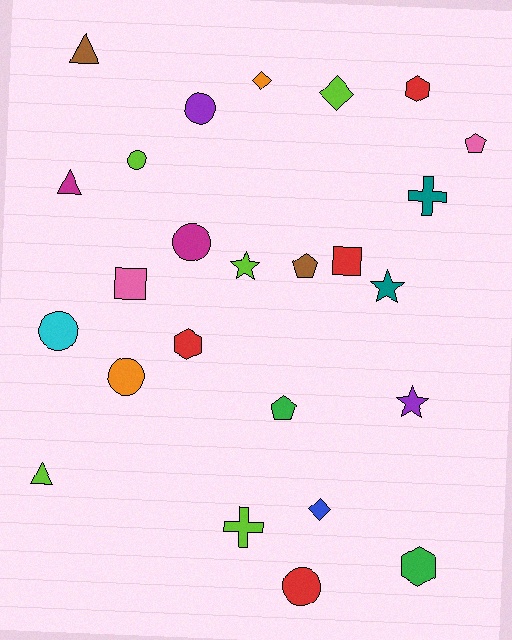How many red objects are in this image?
There are 4 red objects.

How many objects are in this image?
There are 25 objects.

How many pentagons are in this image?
There are 3 pentagons.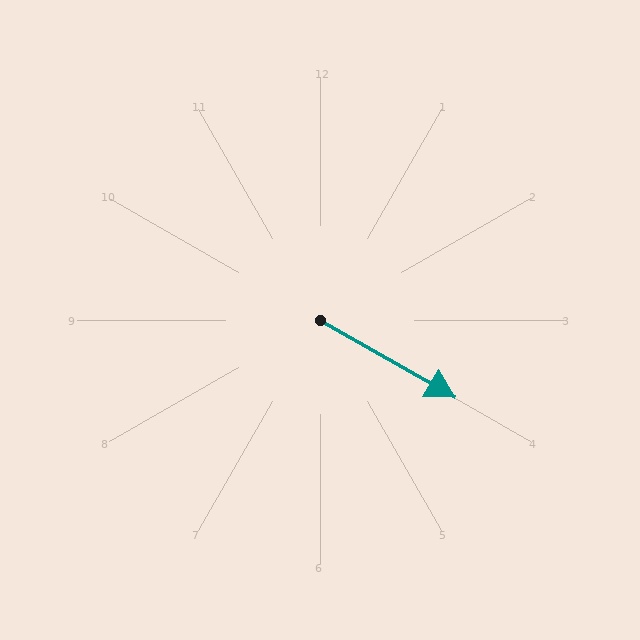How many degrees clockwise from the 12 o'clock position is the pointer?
Approximately 120 degrees.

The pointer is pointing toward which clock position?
Roughly 4 o'clock.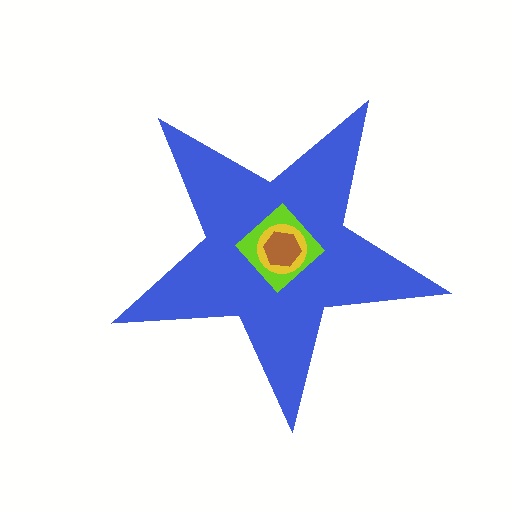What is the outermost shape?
The blue star.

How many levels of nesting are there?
4.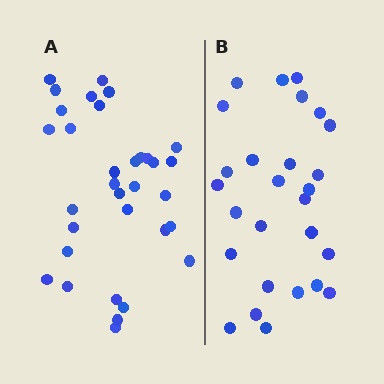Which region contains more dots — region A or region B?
Region A (the left region) has more dots.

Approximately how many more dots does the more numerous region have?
Region A has about 6 more dots than region B.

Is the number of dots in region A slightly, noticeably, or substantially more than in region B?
Region A has only slightly more — the two regions are fairly close. The ratio is roughly 1.2 to 1.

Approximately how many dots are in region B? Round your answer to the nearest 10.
About 30 dots. (The exact count is 27, which rounds to 30.)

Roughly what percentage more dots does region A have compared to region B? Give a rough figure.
About 20% more.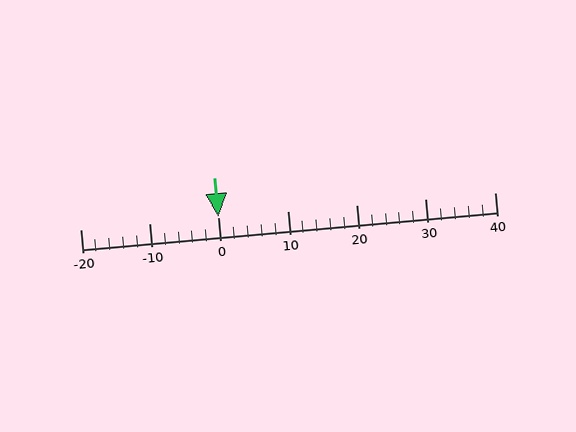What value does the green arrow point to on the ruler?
The green arrow points to approximately 0.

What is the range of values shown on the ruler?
The ruler shows values from -20 to 40.